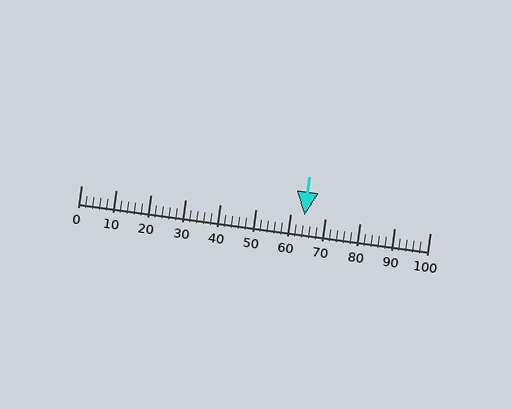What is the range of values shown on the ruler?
The ruler shows values from 0 to 100.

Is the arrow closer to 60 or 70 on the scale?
The arrow is closer to 60.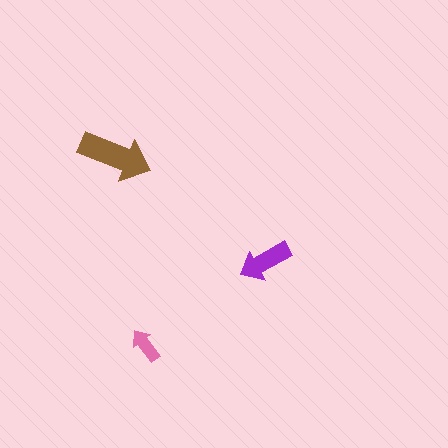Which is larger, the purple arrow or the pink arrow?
The purple one.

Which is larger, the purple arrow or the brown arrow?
The brown one.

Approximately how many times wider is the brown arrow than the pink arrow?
About 2 times wider.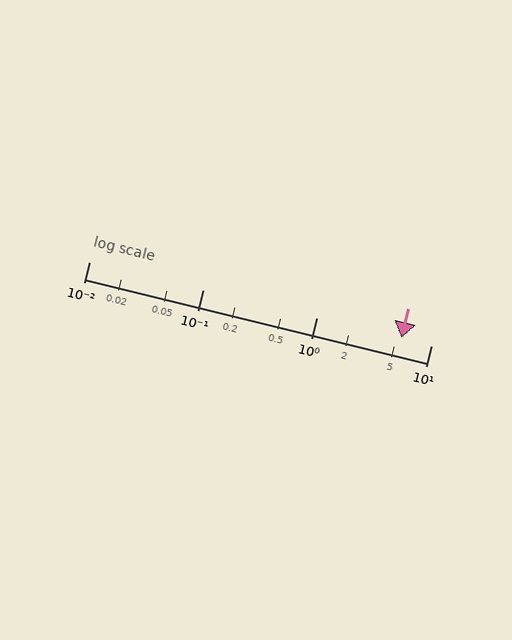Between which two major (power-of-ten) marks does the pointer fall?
The pointer is between 1 and 10.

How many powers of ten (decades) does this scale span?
The scale spans 3 decades, from 0.01 to 10.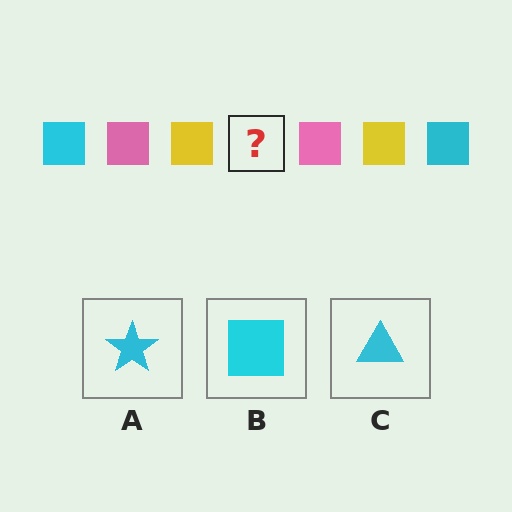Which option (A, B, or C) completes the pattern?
B.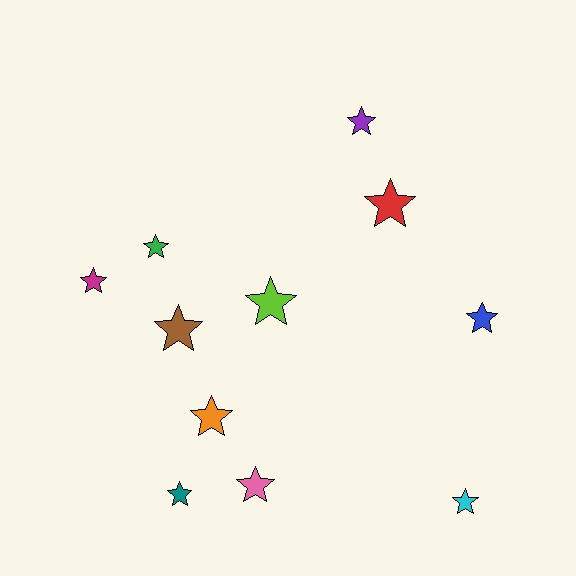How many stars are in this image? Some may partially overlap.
There are 11 stars.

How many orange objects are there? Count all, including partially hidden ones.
There is 1 orange object.